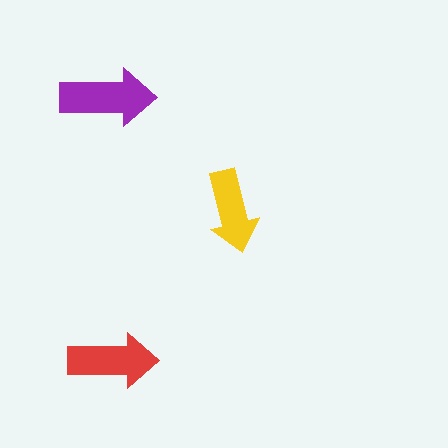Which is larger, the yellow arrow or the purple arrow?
The purple one.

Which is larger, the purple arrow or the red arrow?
The purple one.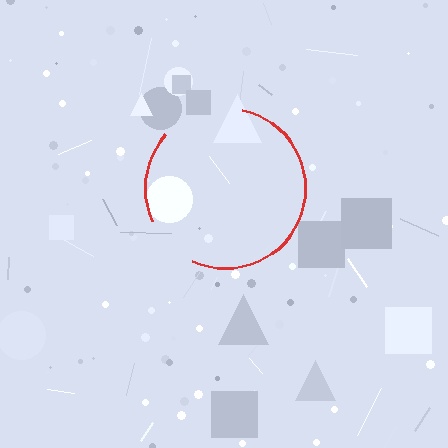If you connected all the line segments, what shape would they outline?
They would outline a circle.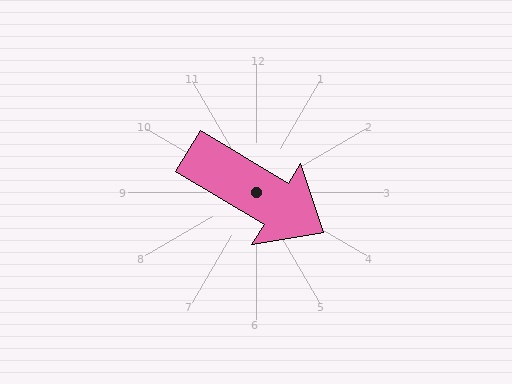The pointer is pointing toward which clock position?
Roughly 4 o'clock.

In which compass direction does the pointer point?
Southeast.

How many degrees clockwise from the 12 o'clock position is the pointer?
Approximately 121 degrees.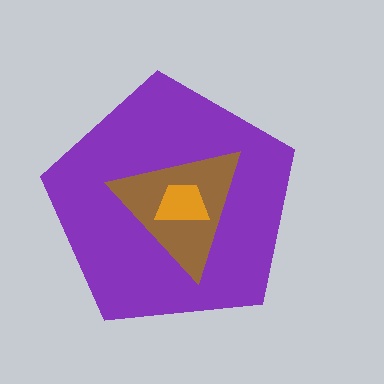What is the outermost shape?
The purple pentagon.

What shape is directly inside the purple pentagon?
The brown triangle.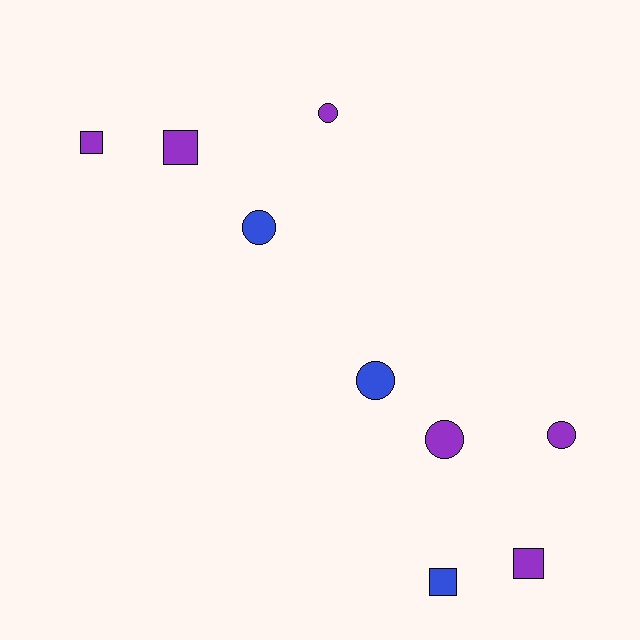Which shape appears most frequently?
Circle, with 5 objects.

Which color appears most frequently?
Purple, with 6 objects.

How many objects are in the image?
There are 9 objects.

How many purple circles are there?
There are 3 purple circles.